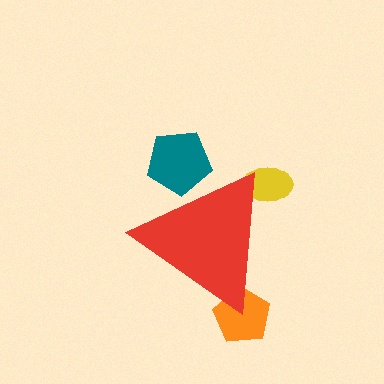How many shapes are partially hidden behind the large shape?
3 shapes are partially hidden.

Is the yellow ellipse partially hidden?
Yes, the yellow ellipse is partially hidden behind the red triangle.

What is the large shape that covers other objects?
A red triangle.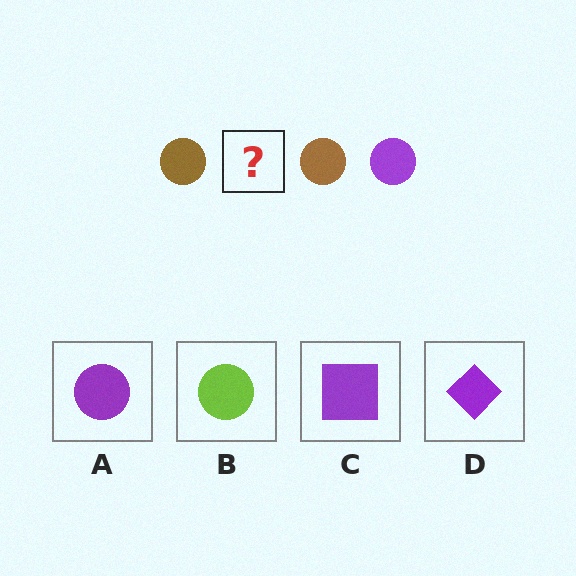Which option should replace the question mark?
Option A.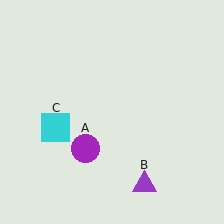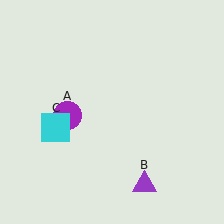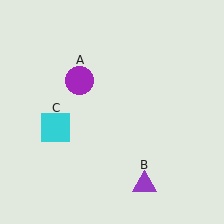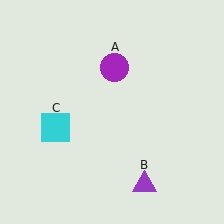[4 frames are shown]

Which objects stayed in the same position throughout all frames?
Purple triangle (object B) and cyan square (object C) remained stationary.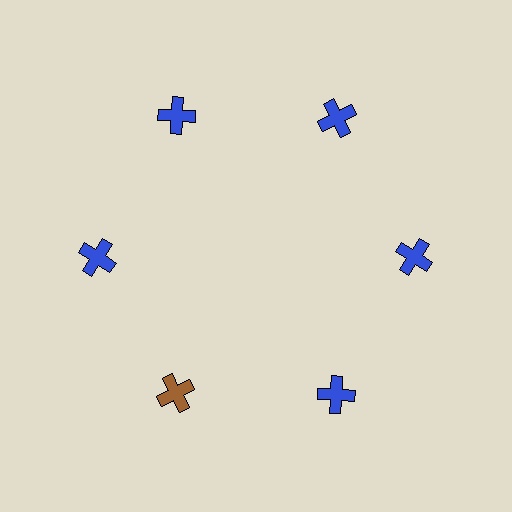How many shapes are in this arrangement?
There are 6 shapes arranged in a ring pattern.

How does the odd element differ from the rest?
It has a different color: brown instead of blue.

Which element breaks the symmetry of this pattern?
The brown cross at roughly the 7 o'clock position breaks the symmetry. All other shapes are blue crosses.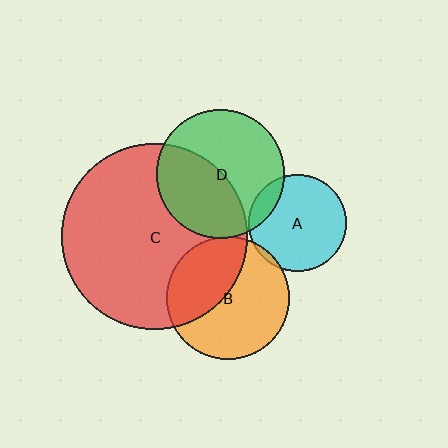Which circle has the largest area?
Circle C (red).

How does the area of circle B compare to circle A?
Approximately 1.6 times.